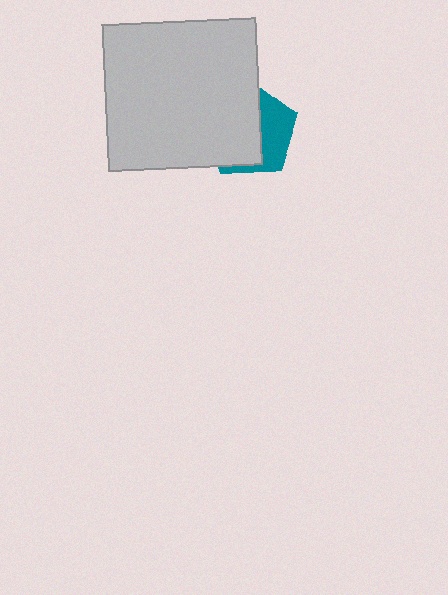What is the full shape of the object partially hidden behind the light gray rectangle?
The partially hidden object is a teal pentagon.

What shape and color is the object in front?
The object in front is a light gray rectangle.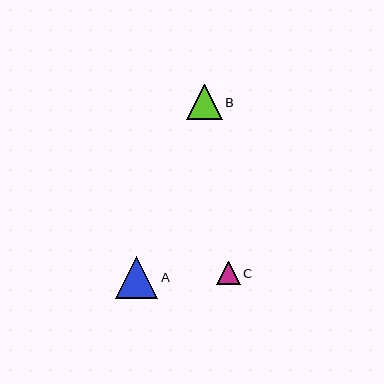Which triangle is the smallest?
Triangle C is the smallest with a size of approximately 24 pixels.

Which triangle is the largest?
Triangle A is the largest with a size of approximately 43 pixels.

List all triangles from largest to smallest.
From largest to smallest: A, B, C.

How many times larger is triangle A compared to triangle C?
Triangle A is approximately 1.8 times the size of triangle C.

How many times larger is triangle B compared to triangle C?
Triangle B is approximately 1.5 times the size of triangle C.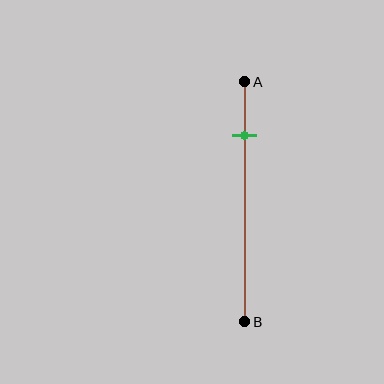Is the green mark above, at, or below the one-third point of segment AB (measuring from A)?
The green mark is above the one-third point of segment AB.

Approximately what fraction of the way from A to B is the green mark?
The green mark is approximately 25% of the way from A to B.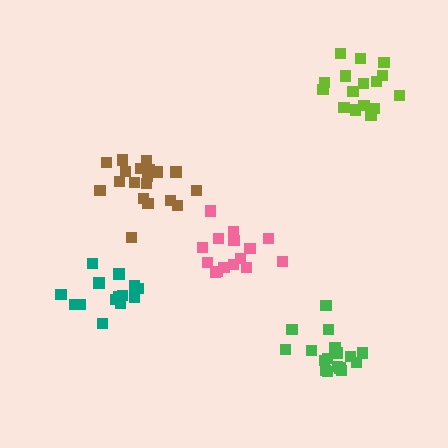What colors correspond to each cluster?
The clusters are colored: brown, teal, lime, pink, green.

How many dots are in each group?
Group 1: 19 dots, Group 2: 14 dots, Group 3: 16 dots, Group 4: 15 dots, Group 5: 17 dots (81 total).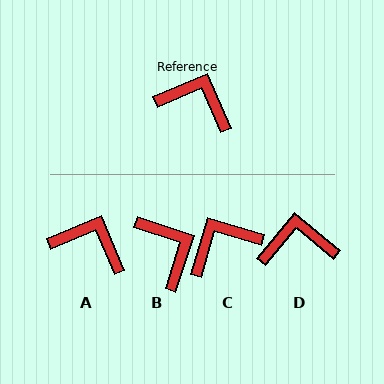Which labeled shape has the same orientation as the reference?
A.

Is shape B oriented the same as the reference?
No, it is off by about 41 degrees.